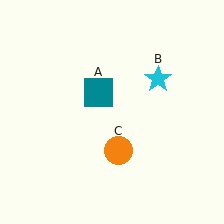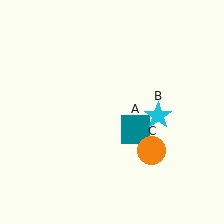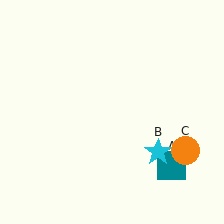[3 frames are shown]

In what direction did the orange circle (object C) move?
The orange circle (object C) moved right.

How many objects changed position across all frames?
3 objects changed position: teal square (object A), cyan star (object B), orange circle (object C).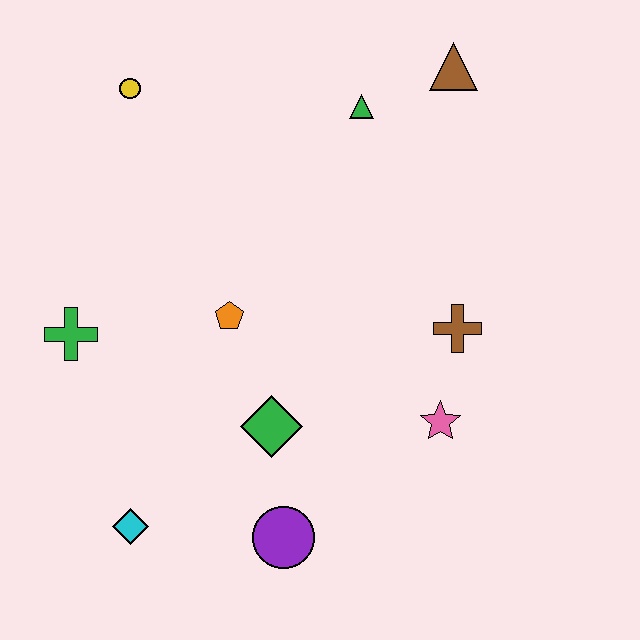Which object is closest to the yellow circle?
The green triangle is closest to the yellow circle.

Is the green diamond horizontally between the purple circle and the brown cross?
No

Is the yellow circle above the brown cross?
Yes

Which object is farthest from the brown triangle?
The cyan diamond is farthest from the brown triangle.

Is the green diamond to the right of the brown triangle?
No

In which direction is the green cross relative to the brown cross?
The green cross is to the left of the brown cross.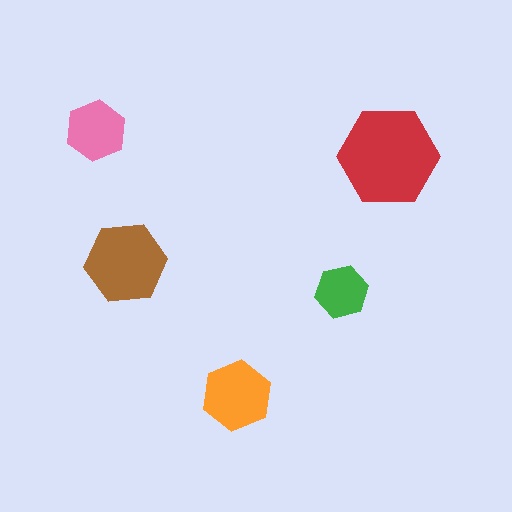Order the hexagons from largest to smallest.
the red one, the brown one, the orange one, the pink one, the green one.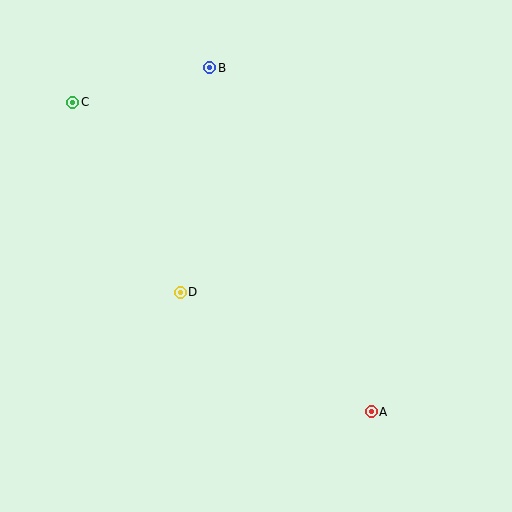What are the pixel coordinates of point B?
Point B is at (210, 68).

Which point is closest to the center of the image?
Point D at (180, 292) is closest to the center.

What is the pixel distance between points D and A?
The distance between D and A is 226 pixels.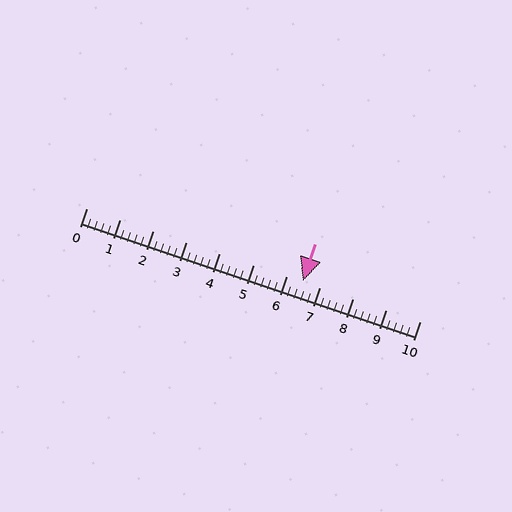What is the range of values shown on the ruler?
The ruler shows values from 0 to 10.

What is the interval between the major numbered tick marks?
The major tick marks are spaced 1 units apart.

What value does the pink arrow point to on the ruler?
The pink arrow points to approximately 6.5.